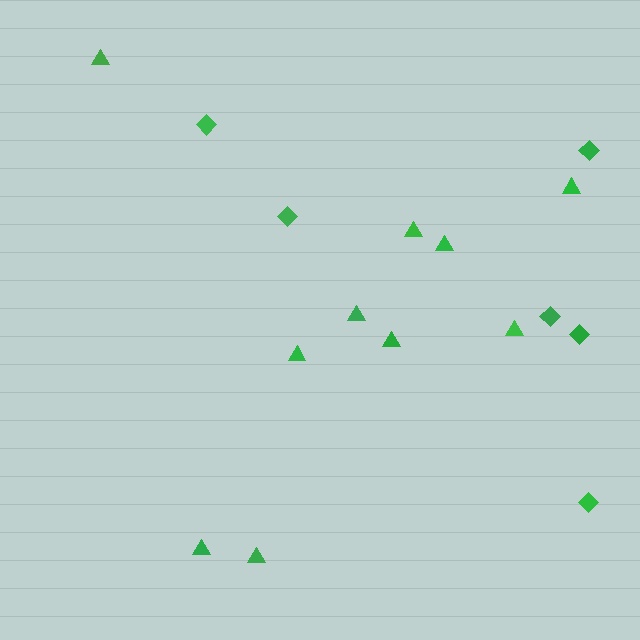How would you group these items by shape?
There are 2 groups: one group of triangles (10) and one group of diamonds (6).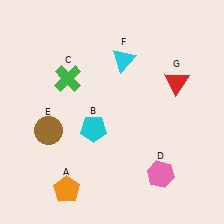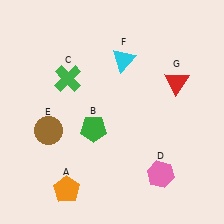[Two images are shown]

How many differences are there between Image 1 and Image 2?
There is 1 difference between the two images.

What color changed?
The pentagon (B) changed from cyan in Image 1 to green in Image 2.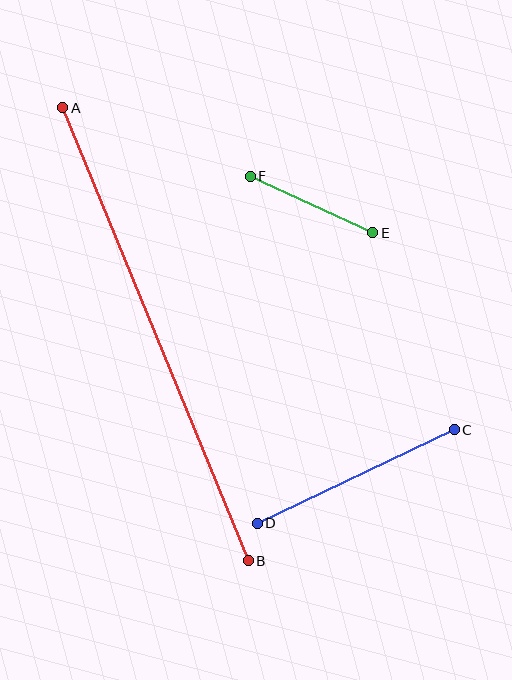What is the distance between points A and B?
The distance is approximately 489 pixels.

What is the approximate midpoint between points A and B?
The midpoint is at approximately (156, 334) pixels.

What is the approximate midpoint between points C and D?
The midpoint is at approximately (356, 477) pixels.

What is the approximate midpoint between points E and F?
The midpoint is at approximately (311, 205) pixels.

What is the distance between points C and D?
The distance is approximately 218 pixels.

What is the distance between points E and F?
The distance is approximately 135 pixels.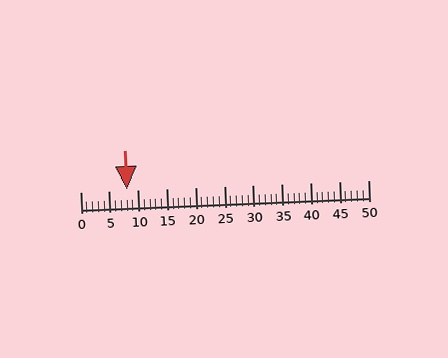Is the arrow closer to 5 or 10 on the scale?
The arrow is closer to 10.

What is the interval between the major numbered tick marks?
The major tick marks are spaced 5 units apart.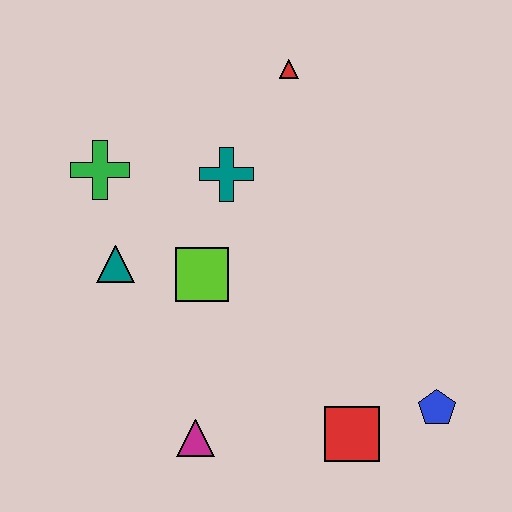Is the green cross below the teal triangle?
No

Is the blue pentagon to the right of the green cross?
Yes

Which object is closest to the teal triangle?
The lime square is closest to the teal triangle.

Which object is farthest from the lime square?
The blue pentagon is farthest from the lime square.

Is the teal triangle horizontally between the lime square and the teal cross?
No